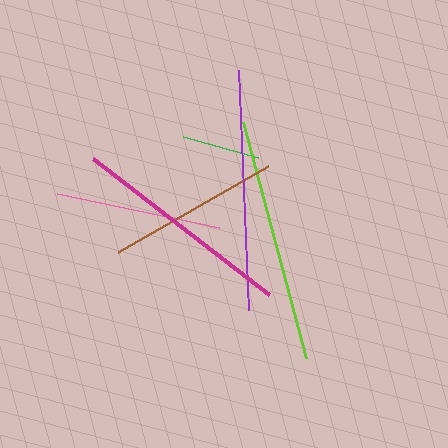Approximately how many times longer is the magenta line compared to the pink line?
The magenta line is approximately 1.3 times the length of the pink line.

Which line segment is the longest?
The lime line is the longest at approximately 244 pixels.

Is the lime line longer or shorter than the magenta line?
The lime line is longer than the magenta line.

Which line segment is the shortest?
The green line is the shortest at approximately 78 pixels.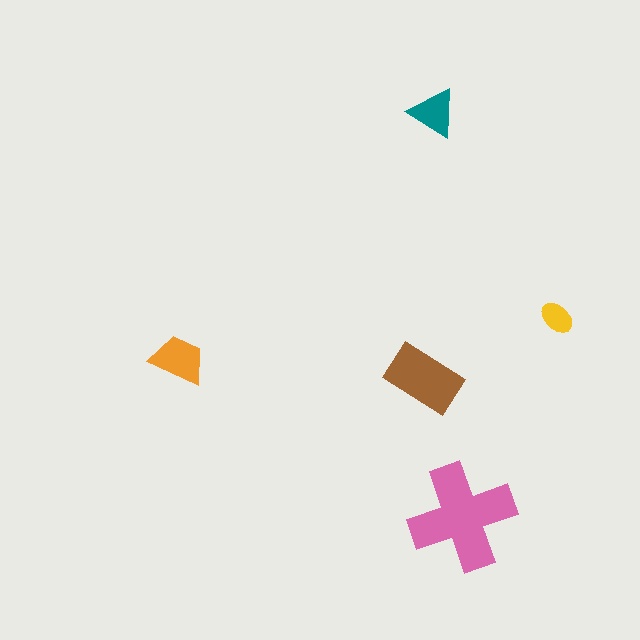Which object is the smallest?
The yellow ellipse.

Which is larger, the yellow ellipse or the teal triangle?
The teal triangle.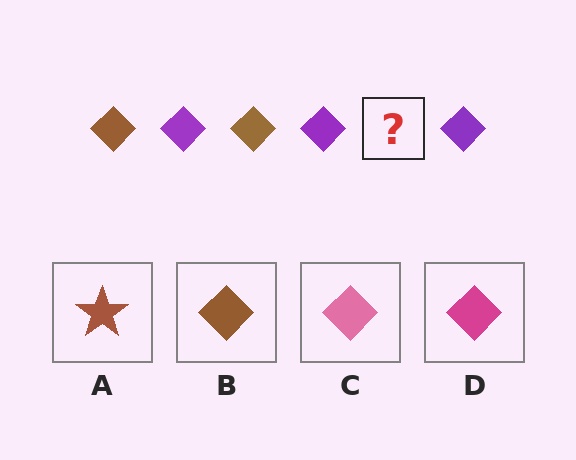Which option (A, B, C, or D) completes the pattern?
B.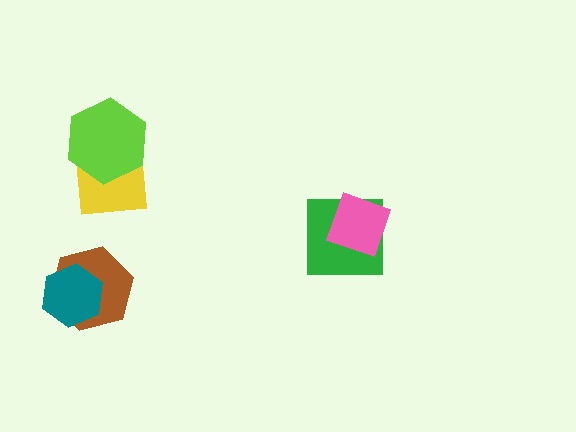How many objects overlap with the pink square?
1 object overlaps with the pink square.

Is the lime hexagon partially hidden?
No, no other shape covers it.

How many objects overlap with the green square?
1 object overlaps with the green square.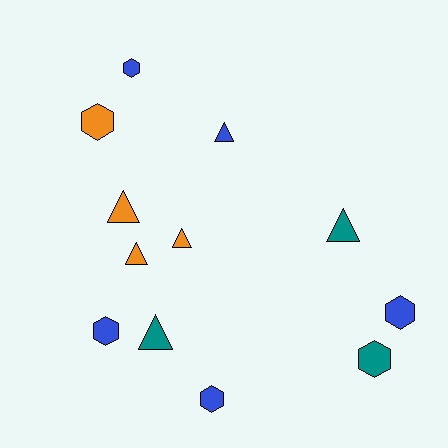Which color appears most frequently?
Blue, with 5 objects.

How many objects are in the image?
There are 12 objects.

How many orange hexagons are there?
There is 1 orange hexagon.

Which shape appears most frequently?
Hexagon, with 6 objects.